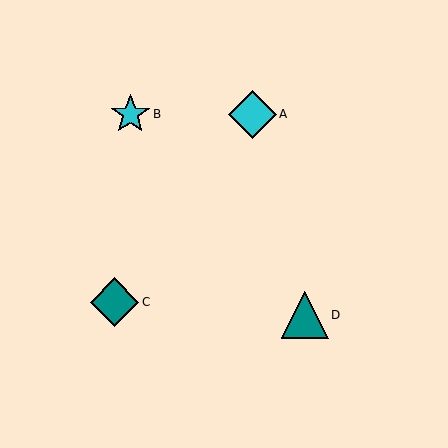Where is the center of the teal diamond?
The center of the teal diamond is at (114, 302).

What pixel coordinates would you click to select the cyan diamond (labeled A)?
Click at (252, 114) to select the cyan diamond A.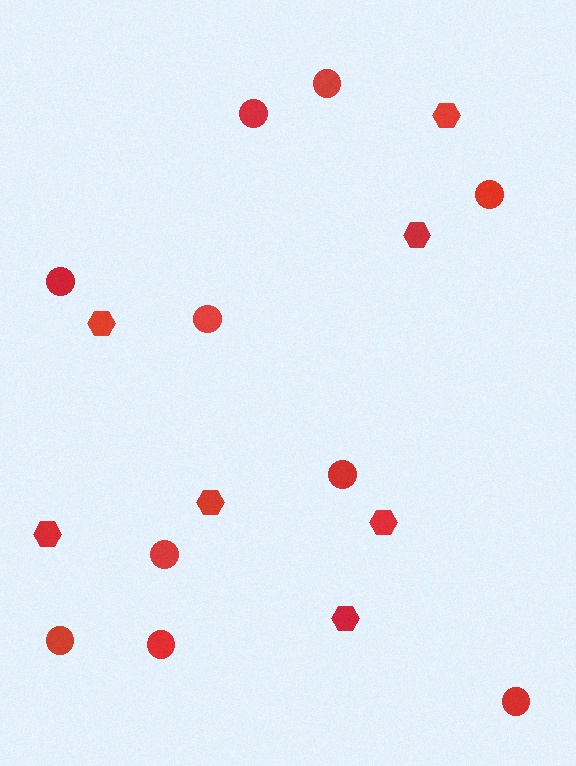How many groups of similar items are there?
There are 2 groups: one group of circles (10) and one group of hexagons (7).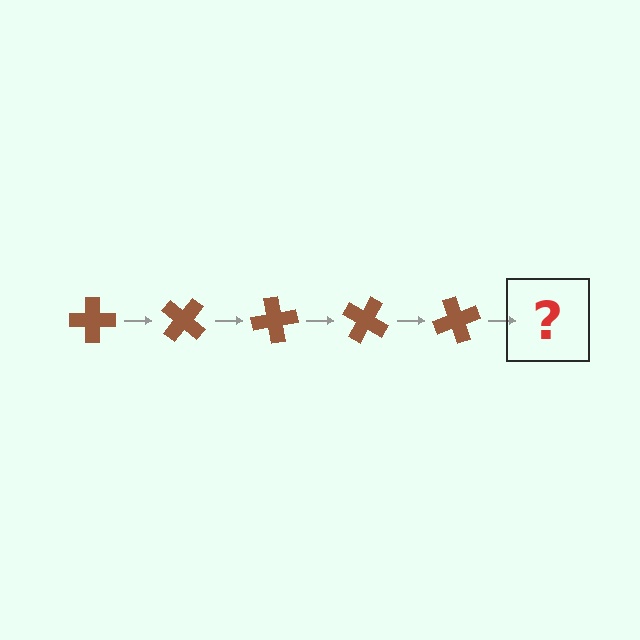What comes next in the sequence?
The next element should be a brown cross rotated 200 degrees.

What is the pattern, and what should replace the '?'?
The pattern is that the cross rotates 40 degrees each step. The '?' should be a brown cross rotated 200 degrees.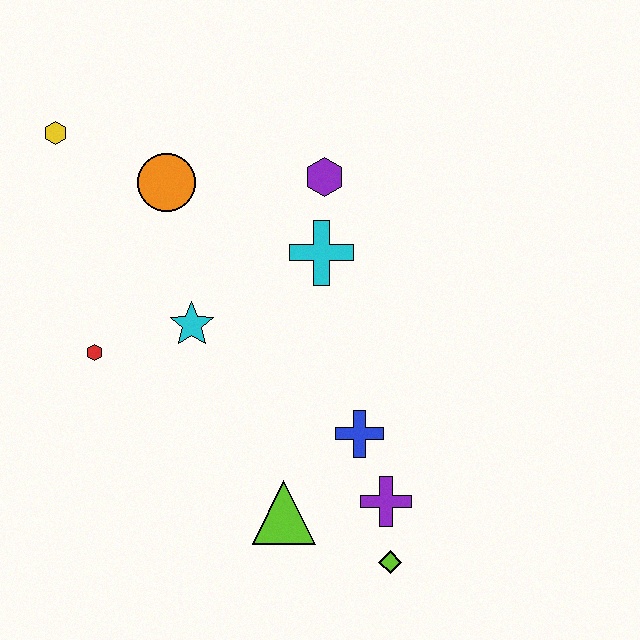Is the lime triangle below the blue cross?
Yes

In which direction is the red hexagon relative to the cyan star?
The red hexagon is to the left of the cyan star.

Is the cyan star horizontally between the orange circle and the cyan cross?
Yes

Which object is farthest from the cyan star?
The lime diamond is farthest from the cyan star.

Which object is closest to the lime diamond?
The purple cross is closest to the lime diamond.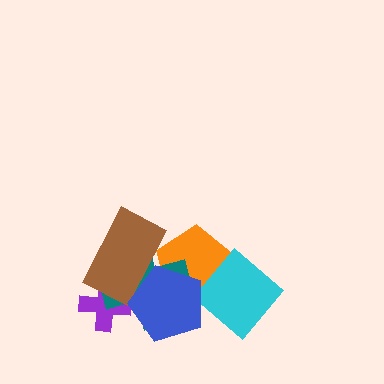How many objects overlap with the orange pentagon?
4 objects overlap with the orange pentagon.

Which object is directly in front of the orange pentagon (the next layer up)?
The cyan diamond is directly in front of the orange pentagon.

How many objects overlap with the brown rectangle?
4 objects overlap with the brown rectangle.